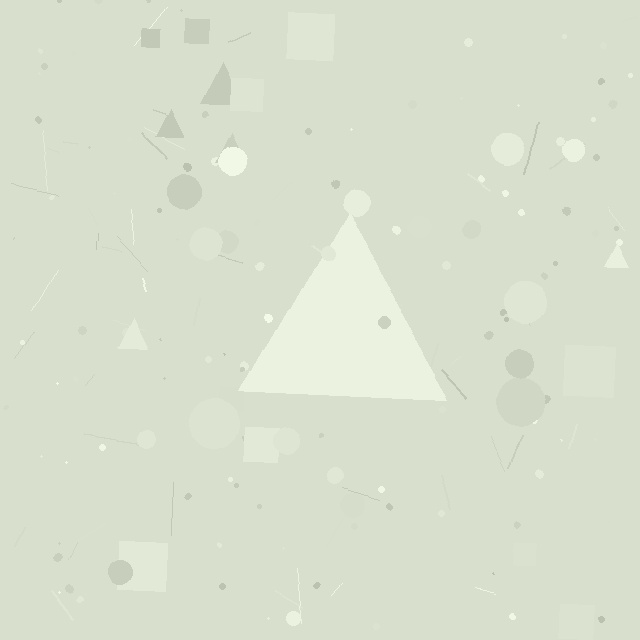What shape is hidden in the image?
A triangle is hidden in the image.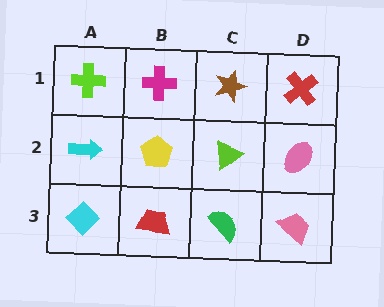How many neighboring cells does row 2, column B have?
4.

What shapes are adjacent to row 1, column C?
A lime triangle (row 2, column C), a magenta cross (row 1, column B), a red cross (row 1, column D).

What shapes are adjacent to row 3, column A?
A cyan arrow (row 2, column A), a red trapezoid (row 3, column B).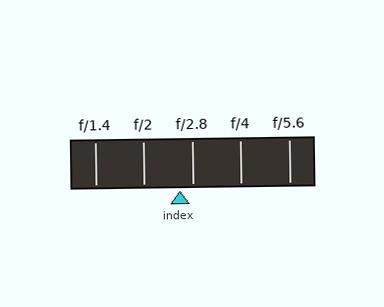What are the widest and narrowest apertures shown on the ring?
The widest aperture shown is f/1.4 and the narrowest is f/5.6.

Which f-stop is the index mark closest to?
The index mark is closest to f/2.8.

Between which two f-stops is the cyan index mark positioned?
The index mark is between f/2 and f/2.8.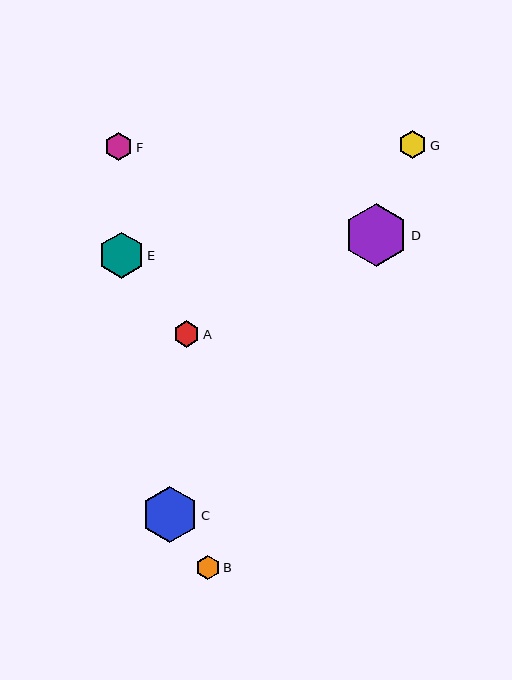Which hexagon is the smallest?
Hexagon B is the smallest with a size of approximately 24 pixels.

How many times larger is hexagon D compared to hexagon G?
Hexagon D is approximately 2.3 times the size of hexagon G.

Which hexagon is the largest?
Hexagon D is the largest with a size of approximately 63 pixels.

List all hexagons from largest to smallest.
From largest to smallest: D, C, E, G, F, A, B.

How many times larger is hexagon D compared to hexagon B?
Hexagon D is approximately 2.7 times the size of hexagon B.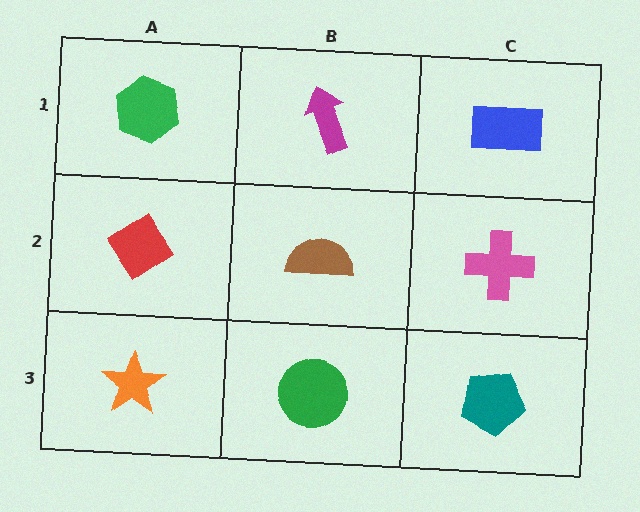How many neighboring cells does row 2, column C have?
3.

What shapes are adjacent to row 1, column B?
A brown semicircle (row 2, column B), a green hexagon (row 1, column A), a blue rectangle (row 1, column C).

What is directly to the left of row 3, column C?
A green circle.